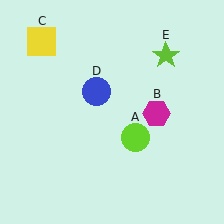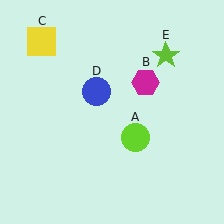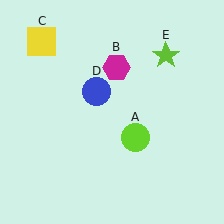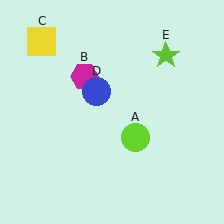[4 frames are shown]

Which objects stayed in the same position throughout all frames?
Lime circle (object A) and yellow square (object C) and blue circle (object D) and lime star (object E) remained stationary.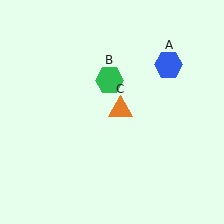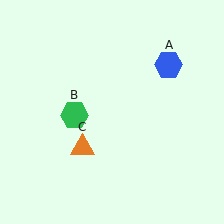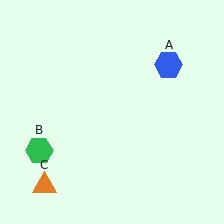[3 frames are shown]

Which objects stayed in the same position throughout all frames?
Blue hexagon (object A) remained stationary.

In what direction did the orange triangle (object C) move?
The orange triangle (object C) moved down and to the left.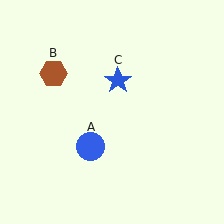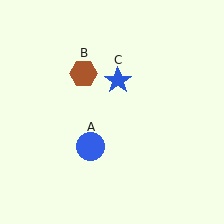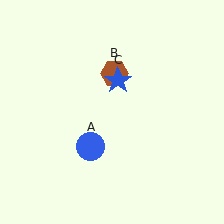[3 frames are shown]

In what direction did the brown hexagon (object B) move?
The brown hexagon (object B) moved right.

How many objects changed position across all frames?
1 object changed position: brown hexagon (object B).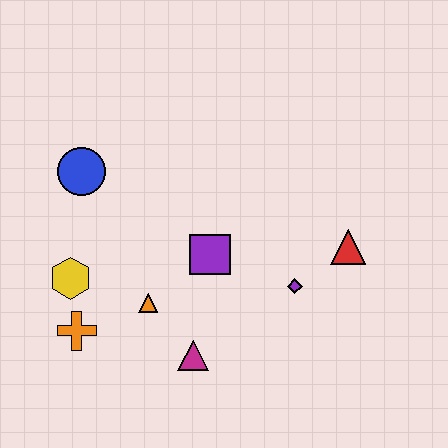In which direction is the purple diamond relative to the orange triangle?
The purple diamond is to the right of the orange triangle.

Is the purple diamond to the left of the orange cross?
No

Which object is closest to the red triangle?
The purple diamond is closest to the red triangle.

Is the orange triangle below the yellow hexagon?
Yes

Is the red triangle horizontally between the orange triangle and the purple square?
No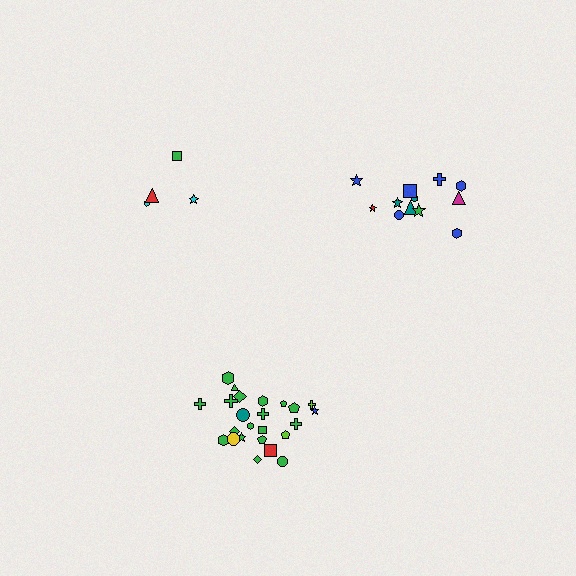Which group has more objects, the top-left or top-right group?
The top-right group.